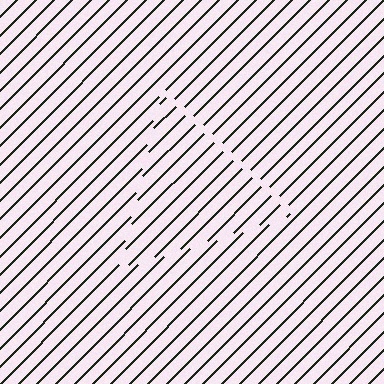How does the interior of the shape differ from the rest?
The interior of the shape contains the same grating, shifted by half a period — the contour is defined by the phase discontinuity where line-ends from the inner and outer gratings abut.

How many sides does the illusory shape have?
3 sides — the line-ends trace a triangle.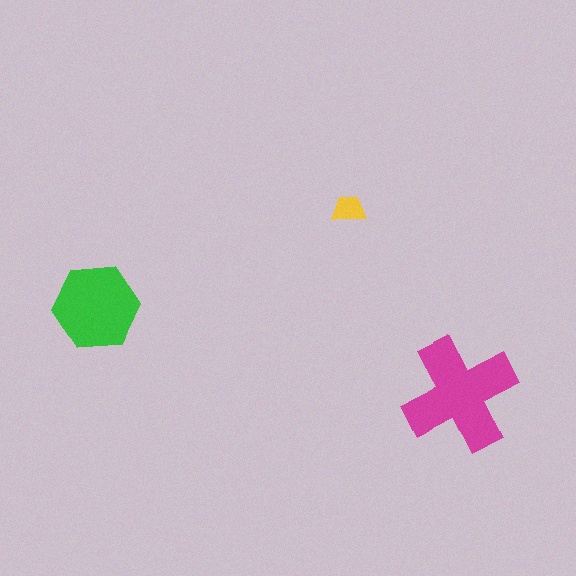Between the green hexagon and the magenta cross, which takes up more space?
The magenta cross.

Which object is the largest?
The magenta cross.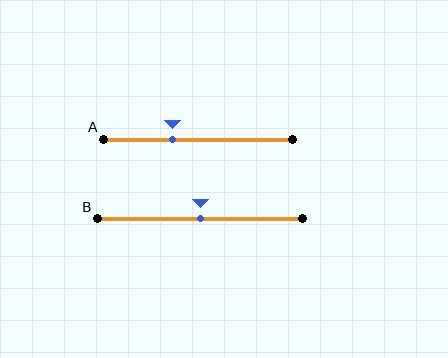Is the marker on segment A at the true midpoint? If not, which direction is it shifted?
No, the marker on segment A is shifted to the left by about 14% of the segment length.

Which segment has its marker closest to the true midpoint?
Segment B has its marker closest to the true midpoint.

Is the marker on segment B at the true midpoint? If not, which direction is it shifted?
Yes, the marker on segment B is at the true midpoint.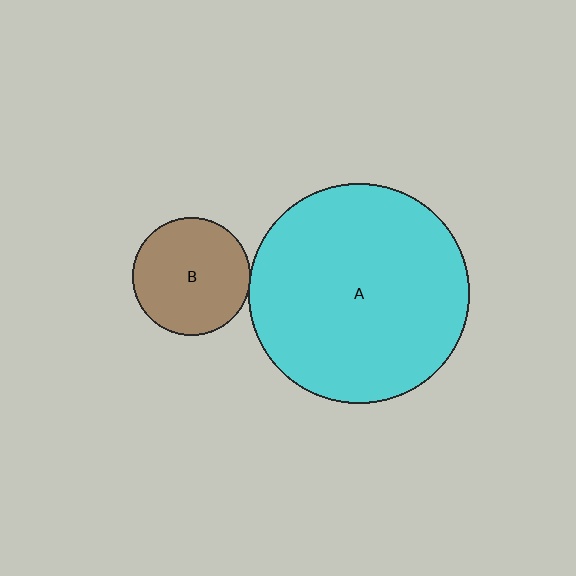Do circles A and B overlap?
Yes.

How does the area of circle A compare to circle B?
Approximately 3.5 times.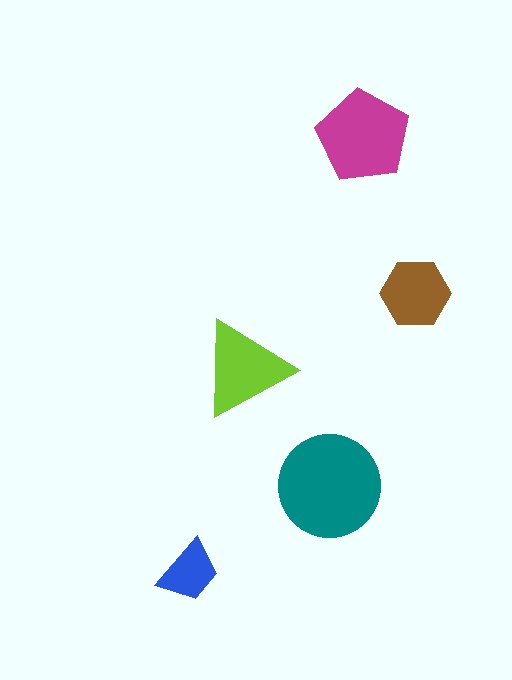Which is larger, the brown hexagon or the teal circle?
The teal circle.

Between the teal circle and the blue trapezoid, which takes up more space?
The teal circle.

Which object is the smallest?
The blue trapezoid.